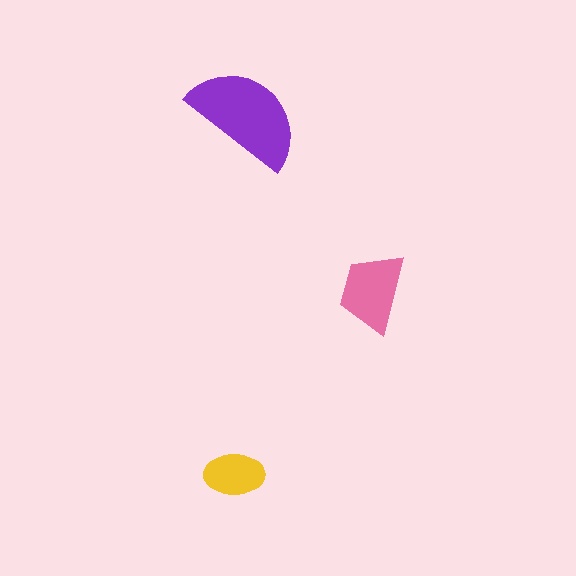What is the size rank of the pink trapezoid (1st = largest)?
2nd.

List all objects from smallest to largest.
The yellow ellipse, the pink trapezoid, the purple semicircle.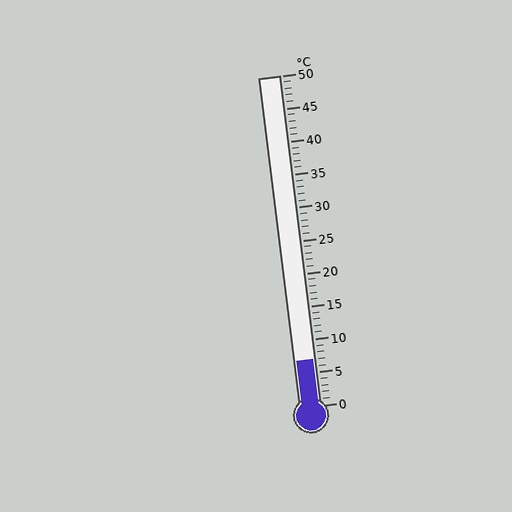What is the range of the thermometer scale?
The thermometer scale ranges from 0°C to 50°C.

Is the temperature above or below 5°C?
The temperature is above 5°C.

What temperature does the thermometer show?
The thermometer shows approximately 7°C.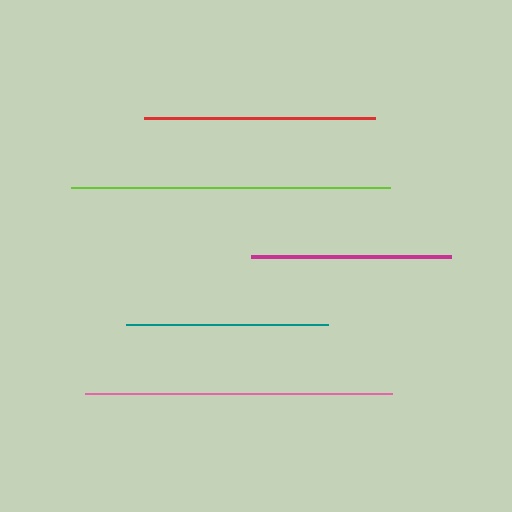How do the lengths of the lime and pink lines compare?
The lime and pink lines are approximately the same length.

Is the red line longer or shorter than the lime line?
The lime line is longer than the red line.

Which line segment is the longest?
The lime line is the longest at approximately 319 pixels.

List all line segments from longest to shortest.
From longest to shortest: lime, pink, red, teal, magenta.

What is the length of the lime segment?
The lime segment is approximately 319 pixels long.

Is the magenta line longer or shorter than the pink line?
The pink line is longer than the magenta line.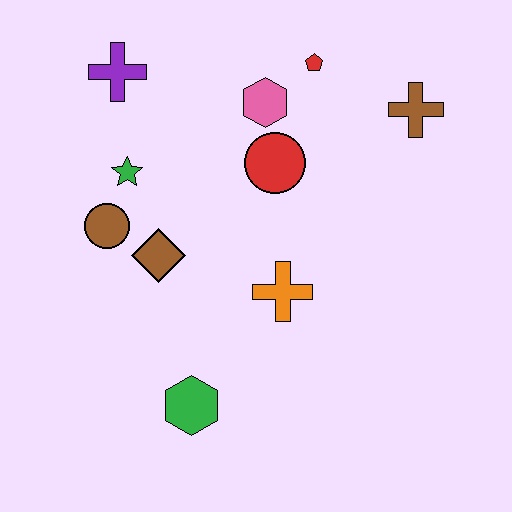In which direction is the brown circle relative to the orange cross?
The brown circle is to the left of the orange cross.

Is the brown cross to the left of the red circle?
No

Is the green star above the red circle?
No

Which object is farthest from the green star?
The brown cross is farthest from the green star.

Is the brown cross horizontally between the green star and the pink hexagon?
No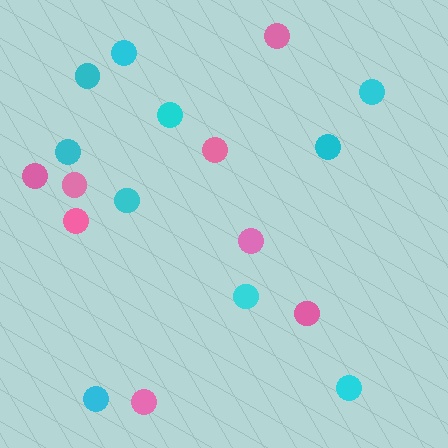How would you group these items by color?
There are 2 groups: one group of cyan circles (10) and one group of pink circles (8).